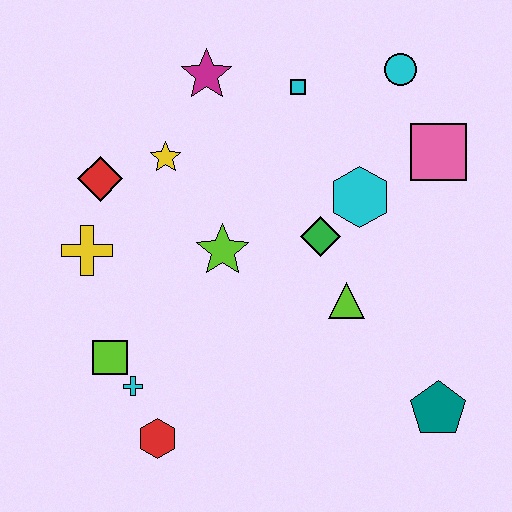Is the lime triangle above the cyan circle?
No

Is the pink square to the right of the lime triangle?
Yes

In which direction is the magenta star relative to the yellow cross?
The magenta star is above the yellow cross.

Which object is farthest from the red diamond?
The teal pentagon is farthest from the red diamond.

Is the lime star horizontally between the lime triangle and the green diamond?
No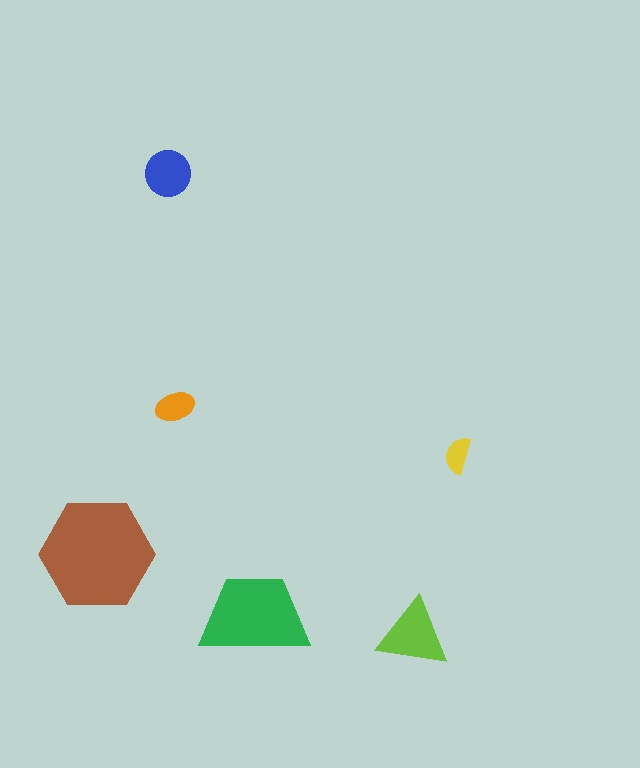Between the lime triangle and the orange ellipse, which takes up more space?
The lime triangle.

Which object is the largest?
The brown hexagon.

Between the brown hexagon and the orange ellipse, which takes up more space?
The brown hexagon.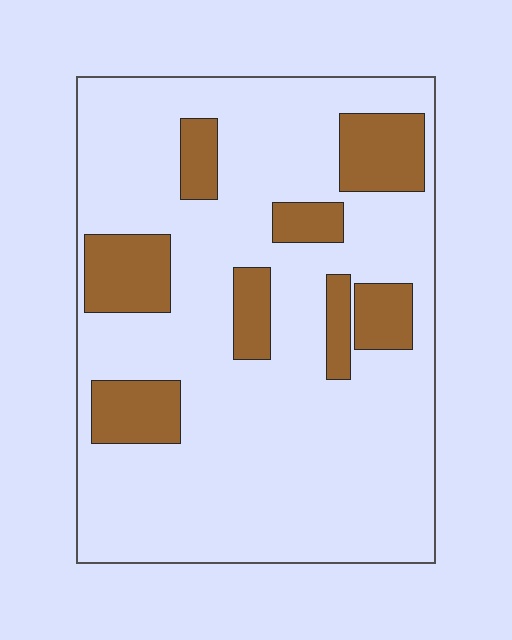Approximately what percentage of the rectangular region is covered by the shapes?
Approximately 20%.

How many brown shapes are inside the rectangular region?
8.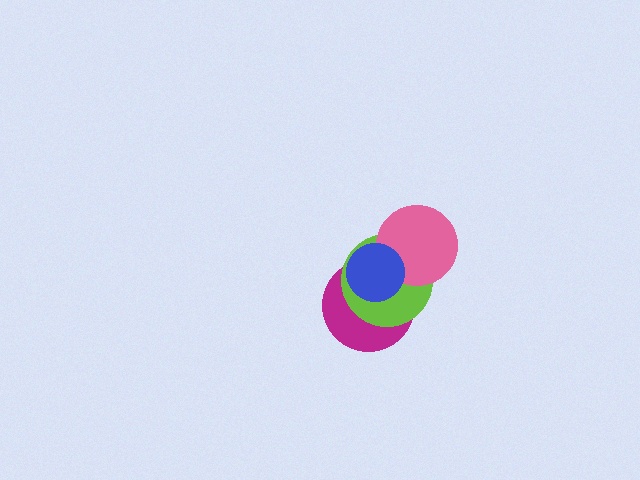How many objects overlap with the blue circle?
3 objects overlap with the blue circle.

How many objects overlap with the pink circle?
3 objects overlap with the pink circle.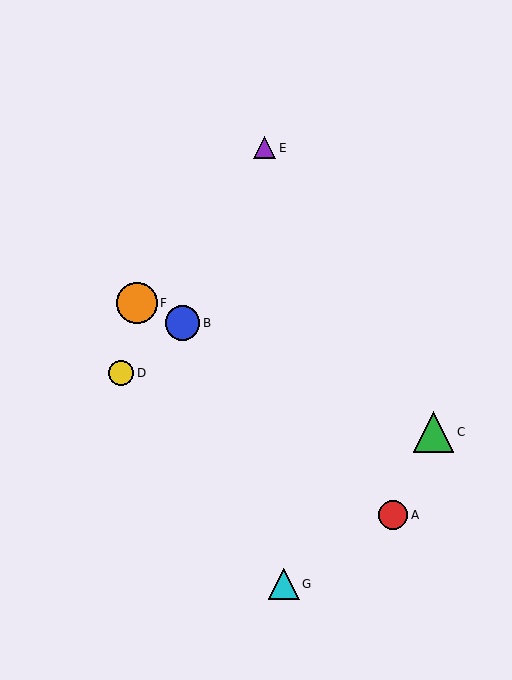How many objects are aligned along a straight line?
3 objects (B, C, F) are aligned along a straight line.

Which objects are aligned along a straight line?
Objects B, C, F are aligned along a straight line.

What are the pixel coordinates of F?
Object F is at (137, 303).